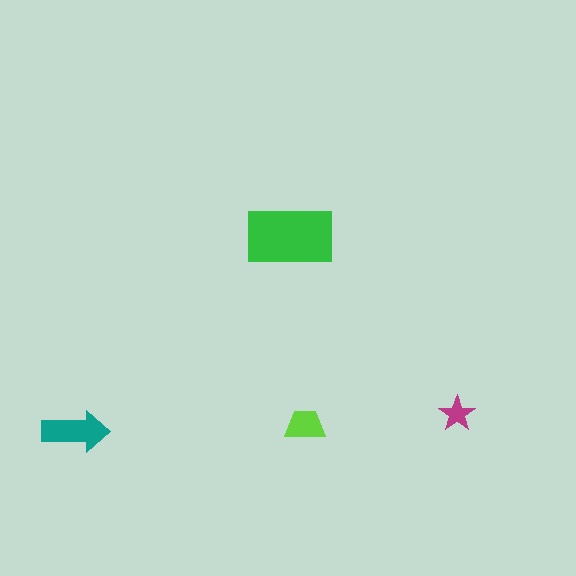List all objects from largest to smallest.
The green rectangle, the teal arrow, the lime trapezoid, the magenta star.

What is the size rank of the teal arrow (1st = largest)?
2nd.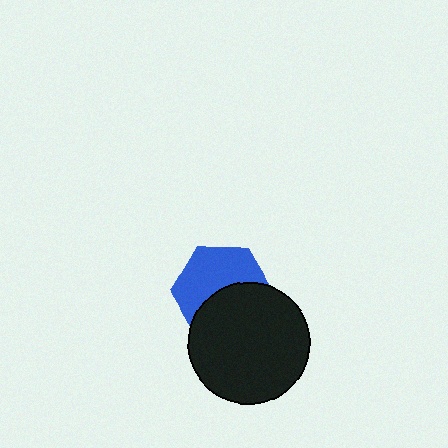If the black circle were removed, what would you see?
You would see the complete blue hexagon.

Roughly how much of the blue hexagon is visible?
About half of it is visible (roughly 53%).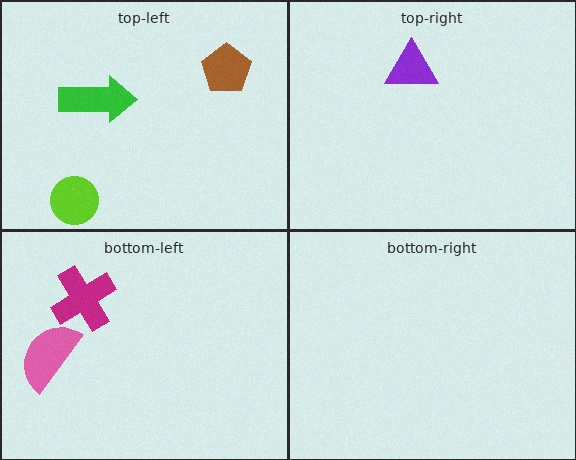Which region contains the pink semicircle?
The bottom-left region.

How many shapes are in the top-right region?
1.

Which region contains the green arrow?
The top-left region.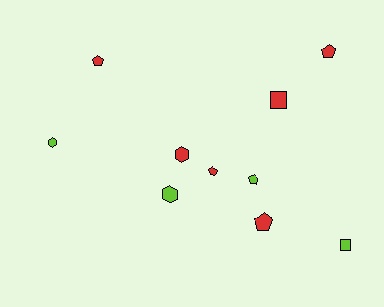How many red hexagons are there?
There is 1 red hexagon.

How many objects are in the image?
There are 10 objects.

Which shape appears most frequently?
Pentagon, with 5 objects.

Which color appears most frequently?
Red, with 6 objects.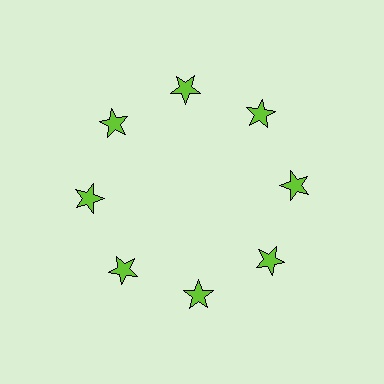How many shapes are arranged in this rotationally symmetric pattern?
There are 8 shapes, arranged in 8 groups of 1.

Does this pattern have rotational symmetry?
Yes, this pattern has 8-fold rotational symmetry. It looks the same after rotating 45 degrees around the center.